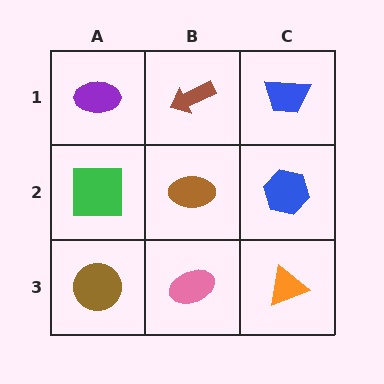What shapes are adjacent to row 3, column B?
A brown ellipse (row 2, column B), a brown circle (row 3, column A), an orange triangle (row 3, column C).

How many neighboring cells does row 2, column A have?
3.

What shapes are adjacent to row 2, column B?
A brown arrow (row 1, column B), a pink ellipse (row 3, column B), a green square (row 2, column A), a blue hexagon (row 2, column C).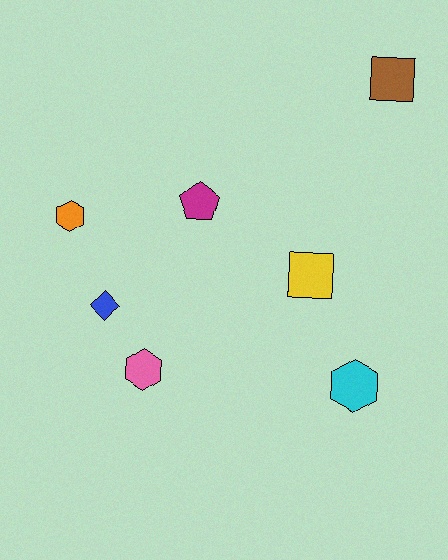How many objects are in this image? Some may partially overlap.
There are 7 objects.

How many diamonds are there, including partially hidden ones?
There is 1 diamond.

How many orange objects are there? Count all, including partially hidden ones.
There is 1 orange object.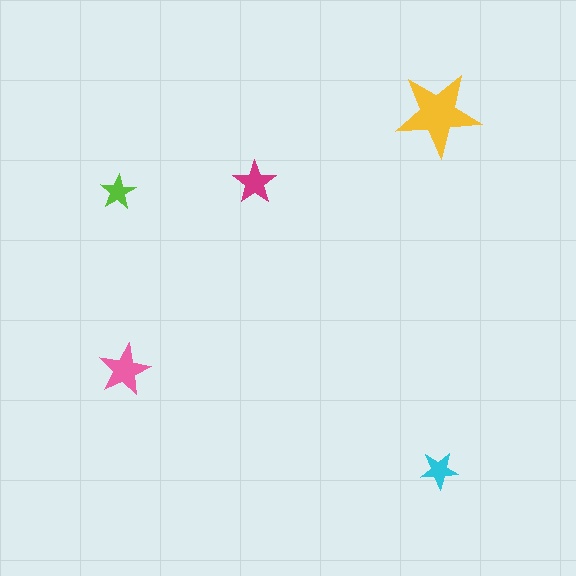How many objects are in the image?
There are 5 objects in the image.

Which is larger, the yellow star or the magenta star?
The yellow one.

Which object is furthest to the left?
The lime star is leftmost.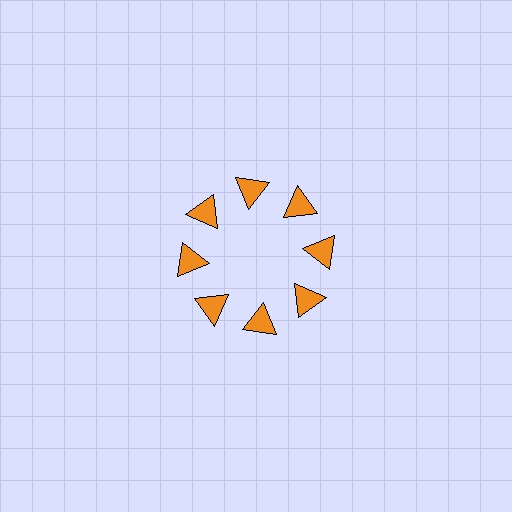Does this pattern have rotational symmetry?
Yes, this pattern has 8-fold rotational symmetry. It looks the same after rotating 45 degrees around the center.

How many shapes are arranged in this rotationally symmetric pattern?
There are 8 shapes, arranged in 8 groups of 1.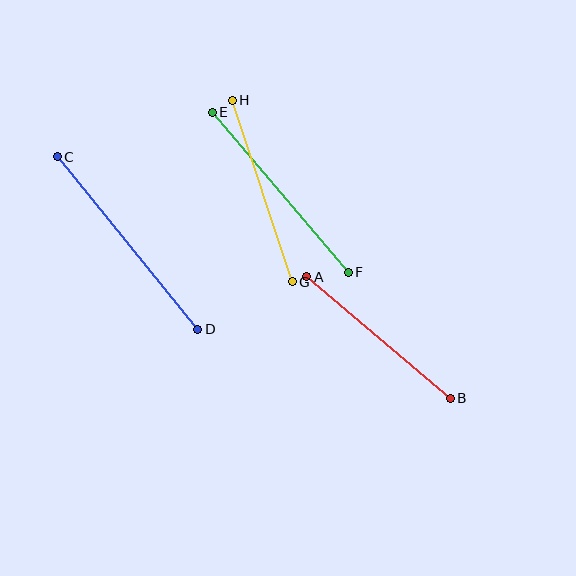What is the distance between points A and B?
The distance is approximately 188 pixels.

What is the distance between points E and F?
The distance is approximately 210 pixels.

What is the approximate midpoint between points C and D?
The midpoint is at approximately (128, 243) pixels.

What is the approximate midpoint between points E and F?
The midpoint is at approximately (280, 192) pixels.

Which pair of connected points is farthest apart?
Points C and D are farthest apart.